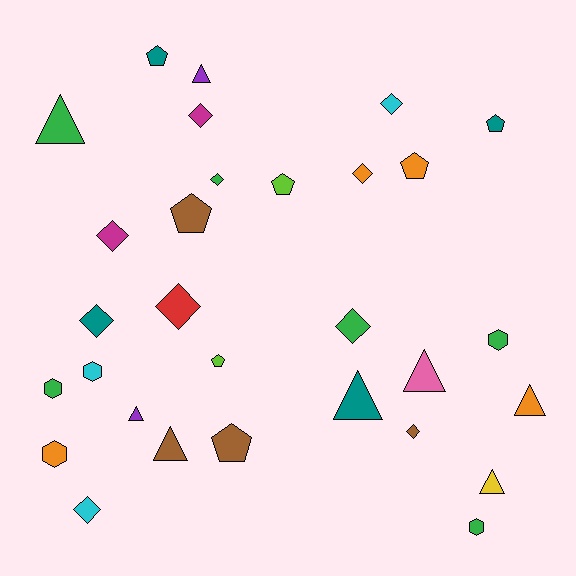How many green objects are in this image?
There are 6 green objects.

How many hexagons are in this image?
There are 5 hexagons.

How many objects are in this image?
There are 30 objects.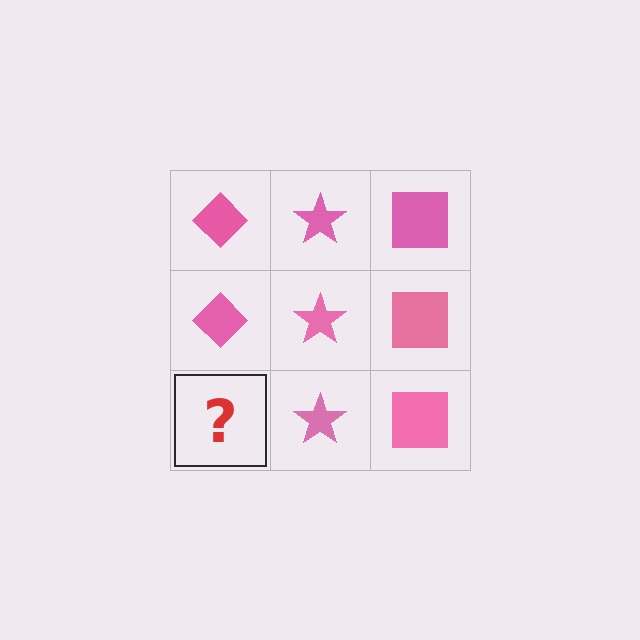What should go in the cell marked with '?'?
The missing cell should contain a pink diamond.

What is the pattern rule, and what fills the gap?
The rule is that each column has a consistent shape. The gap should be filled with a pink diamond.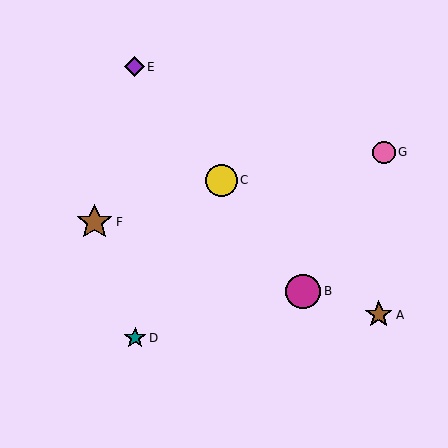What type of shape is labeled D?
Shape D is a teal star.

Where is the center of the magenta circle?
The center of the magenta circle is at (303, 291).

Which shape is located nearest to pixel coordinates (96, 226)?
The brown star (labeled F) at (94, 222) is nearest to that location.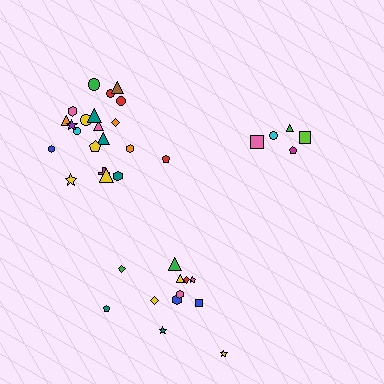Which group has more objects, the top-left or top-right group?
The top-left group.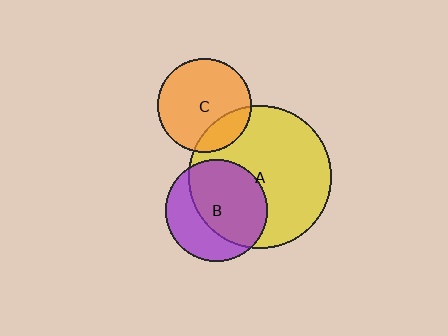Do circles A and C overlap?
Yes.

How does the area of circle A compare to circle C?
Approximately 2.3 times.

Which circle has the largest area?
Circle A (yellow).